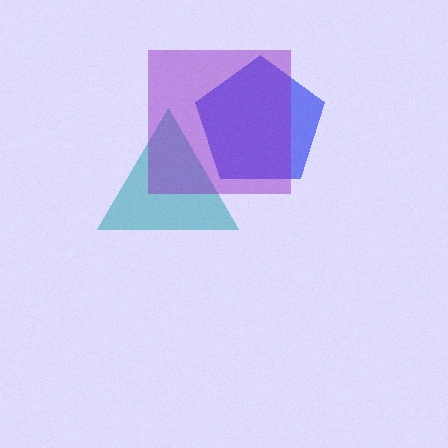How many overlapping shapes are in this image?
There are 3 overlapping shapes in the image.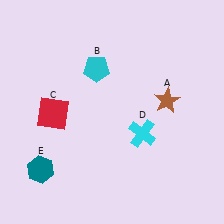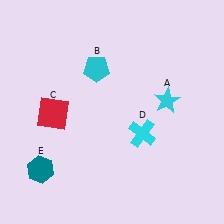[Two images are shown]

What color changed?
The star (A) changed from brown in Image 1 to cyan in Image 2.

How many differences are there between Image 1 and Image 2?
There is 1 difference between the two images.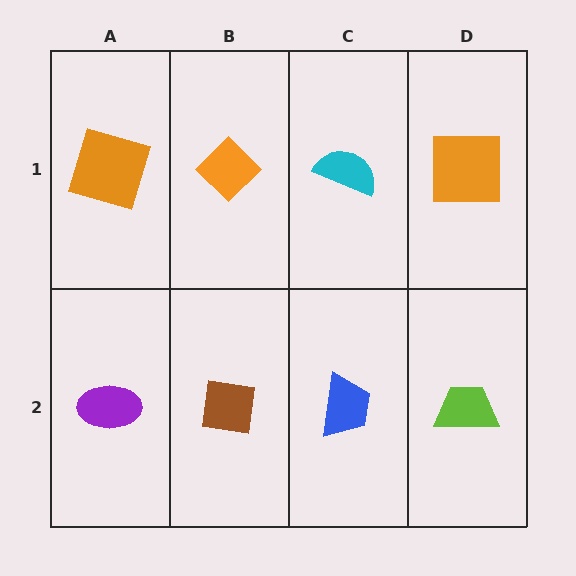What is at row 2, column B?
A brown square.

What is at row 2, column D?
A lime trapezoid.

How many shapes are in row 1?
4 shapes.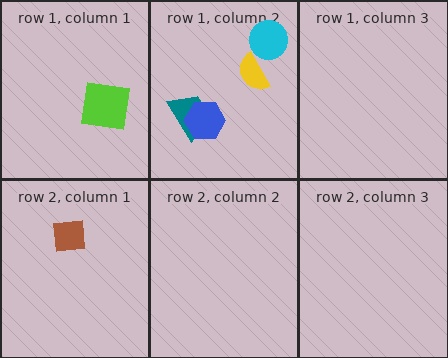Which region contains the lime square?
The row 1, column 1 region.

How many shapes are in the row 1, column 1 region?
1.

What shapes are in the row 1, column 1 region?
The lime square.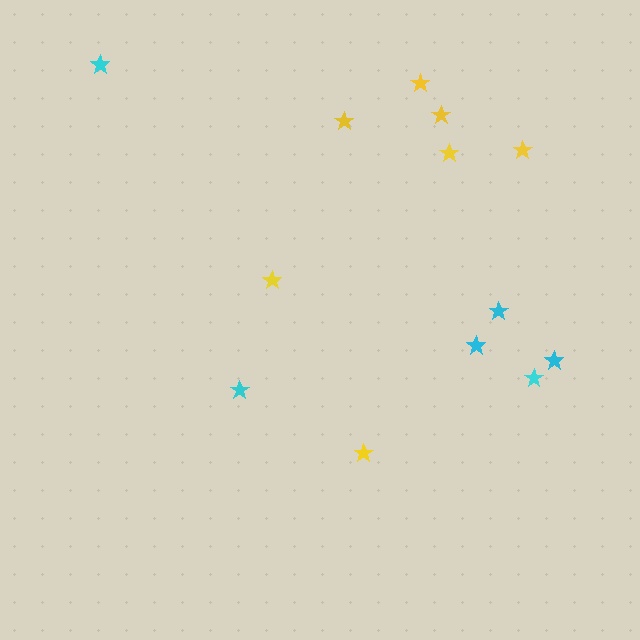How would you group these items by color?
There are 2 groups: one group of cyan stars (6) and one group of yellow stars (7).